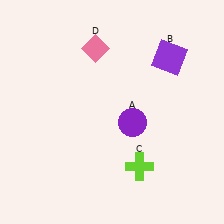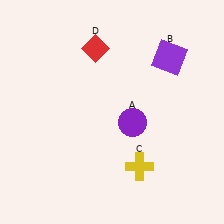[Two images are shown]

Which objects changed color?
C changed from lime to yellow. D changed from pink to red.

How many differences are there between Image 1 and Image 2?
There are 2 differences between the two images.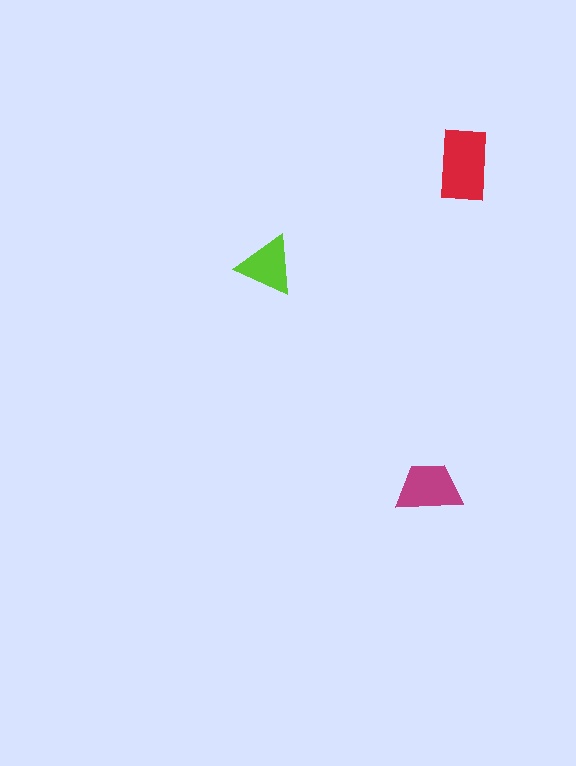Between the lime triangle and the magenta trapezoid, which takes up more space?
The magenta trapezoid.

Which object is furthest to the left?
The lime triangle is leftmost.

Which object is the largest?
The red rectangle.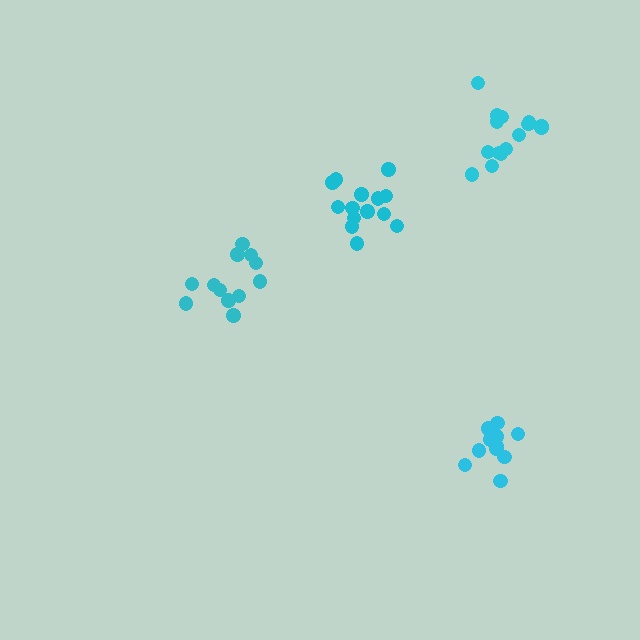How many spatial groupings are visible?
There are 4 spatial groupings.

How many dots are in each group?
Group 1: 12 dots, Group 2: 15 dots, Group 3: 11 dots, Group 4: 14 dots (52 total).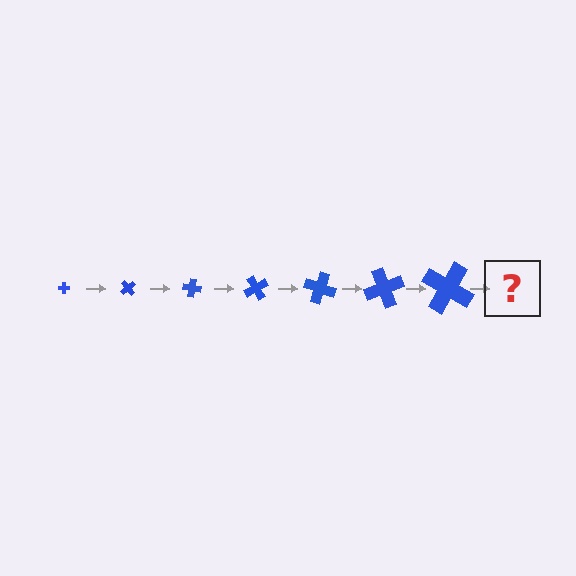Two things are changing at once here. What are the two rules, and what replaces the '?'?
The two rules are that the cross grows larger each step and it rotates 50 degrees each step. The '?' should be a cross, larger than the previous one and rotated 350 degrees from the start.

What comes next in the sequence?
The next element should be a cross, larger than the previous one and rotated 350 degrees from the start.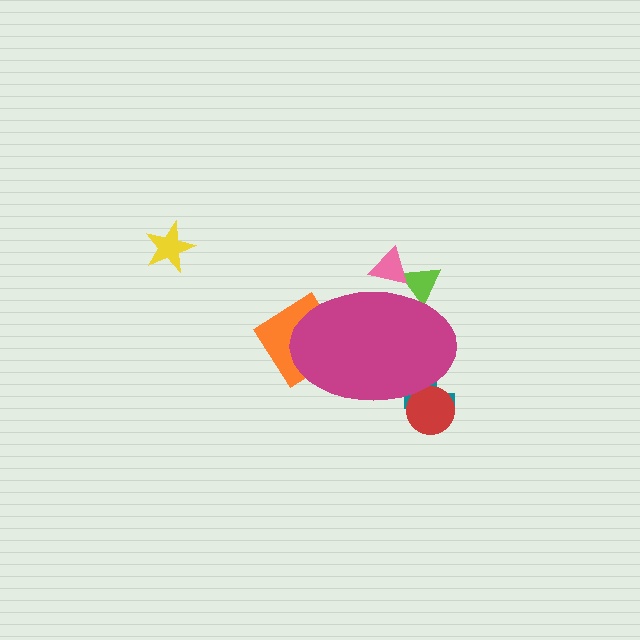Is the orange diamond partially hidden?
Yes, the orange diamond is partially hidden behind the magenta ellipse.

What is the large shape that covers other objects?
A magenta ellipse.